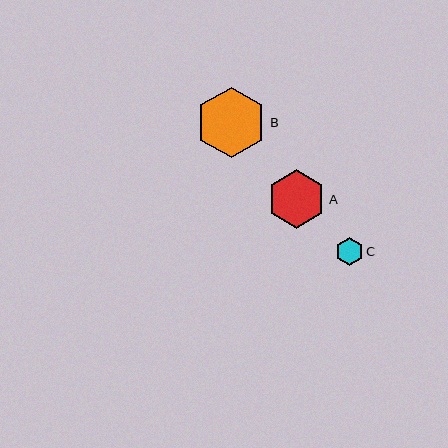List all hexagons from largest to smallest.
From largest to smallest: B, A, C.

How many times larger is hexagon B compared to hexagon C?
Hexagon B is approximately 2.5 times the size of hexagon C.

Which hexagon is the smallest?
Hexagon C is the smallest with a size of approximately 28 pixels.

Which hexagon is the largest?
Hexagon B is the largest with a size of approximately 71 pixels.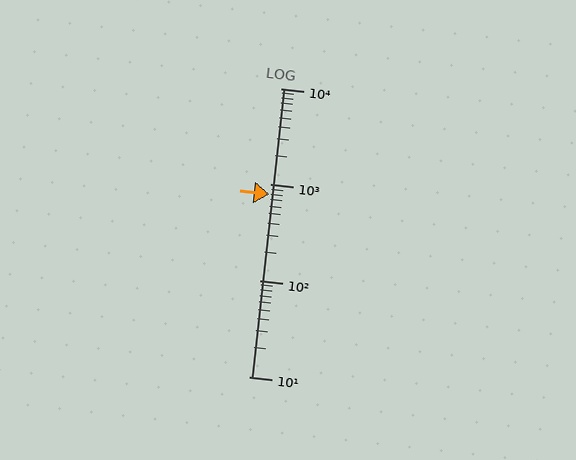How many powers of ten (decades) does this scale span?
The scale spans 3 decades, from 10 to 10000.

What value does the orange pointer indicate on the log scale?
The pointer indicates approximately 800.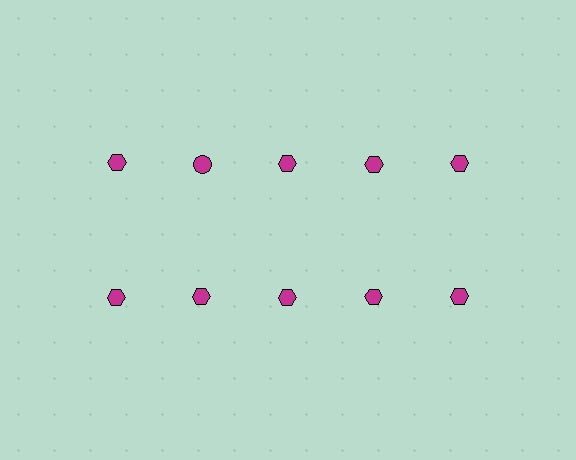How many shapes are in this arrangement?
There are 10 shapes arranged in a grid pattern.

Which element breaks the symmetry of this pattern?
The magenta circle in the top row, second from left column breaks the symmetry. All other shapes are magenta hexagons.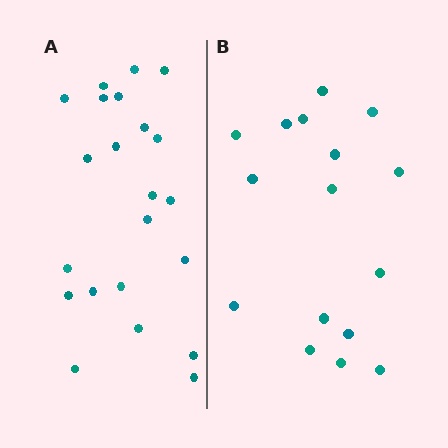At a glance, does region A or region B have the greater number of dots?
Region A (the left region) has more dots.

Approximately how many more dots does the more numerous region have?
Region A has about 6 more dots than region B.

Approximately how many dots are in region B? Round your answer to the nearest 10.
About 20 dots. (The exact count is 16, which rounds to 20.)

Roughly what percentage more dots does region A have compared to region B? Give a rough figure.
About 40% more.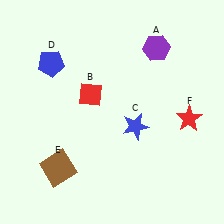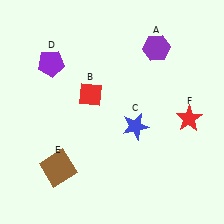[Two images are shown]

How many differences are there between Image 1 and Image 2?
There is 1 difference between the two images.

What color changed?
The pentagon (D) changed from blue in Image 1 to purple in Image 2.